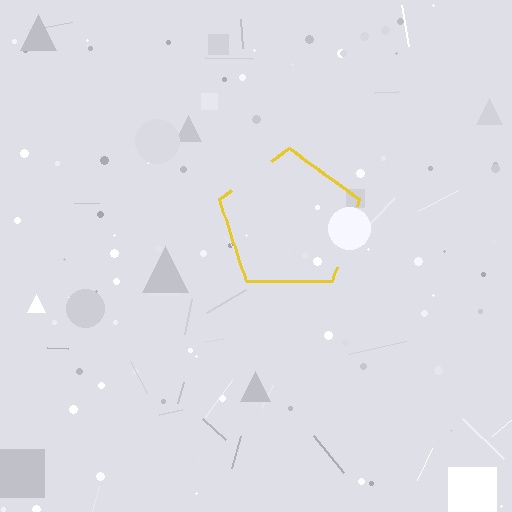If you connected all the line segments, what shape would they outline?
They would outline a pentagon.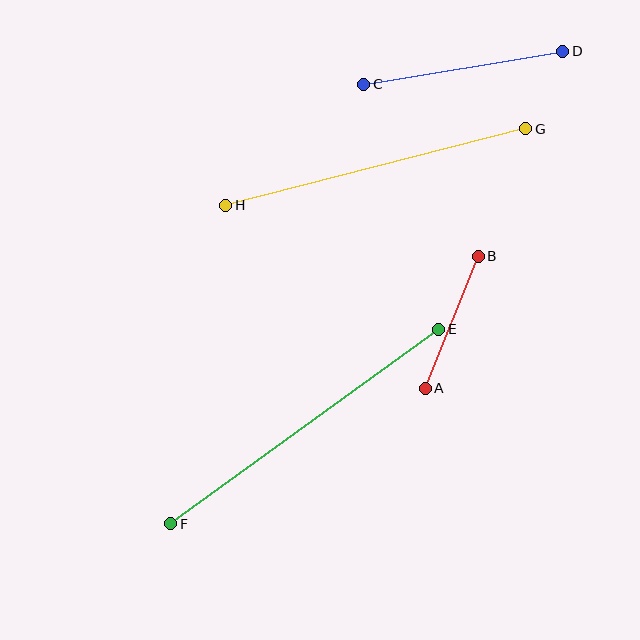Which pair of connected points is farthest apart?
Points E and F are farthest apart.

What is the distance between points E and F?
The distance is approximately 331 pixels.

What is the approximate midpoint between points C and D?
The midpoint is at approximately (463, 68) pixels.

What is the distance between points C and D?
The distance is approximately 201 pixels.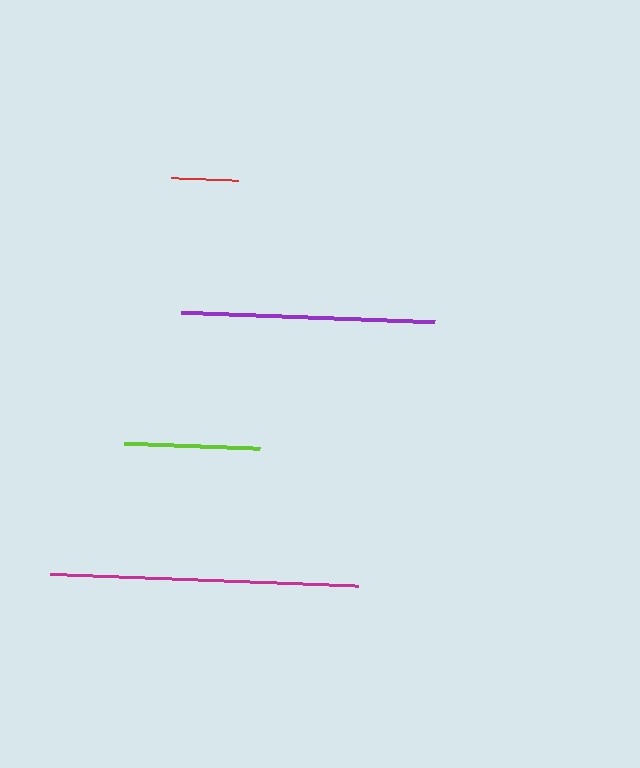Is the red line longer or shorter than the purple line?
The purple line is longer than the red line.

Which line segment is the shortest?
The red line is the shortest at approximately 67 pixels.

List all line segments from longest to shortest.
From longest to shortest: magenta, purple, lime, red.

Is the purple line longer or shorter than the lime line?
The purple line is longer than the lime line.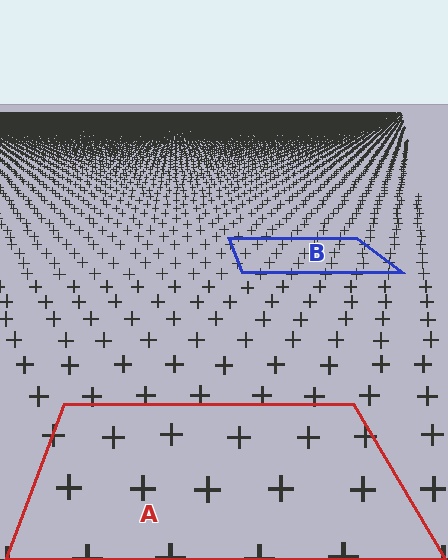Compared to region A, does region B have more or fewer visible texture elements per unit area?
Region B has more texture elements per unit area — they are packed more densely because it is farther away.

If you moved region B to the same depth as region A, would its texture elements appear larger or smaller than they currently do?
They would appear larger. At a closer depth, the same texture elements are projected at a bigger on-screen size.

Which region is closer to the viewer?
Region A is closer. The texture elements there are larger and more spread out.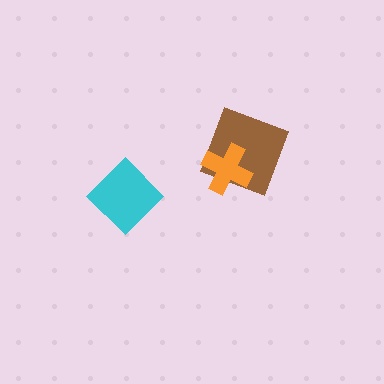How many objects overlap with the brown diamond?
1 object overlaps with the brown diamond.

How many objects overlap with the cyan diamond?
0 objects overlap with the cyan diamond.